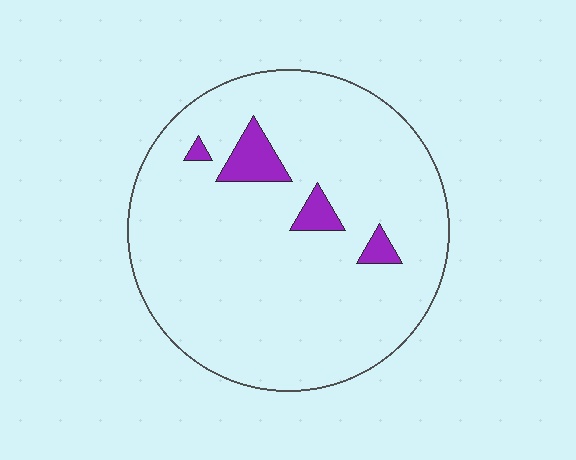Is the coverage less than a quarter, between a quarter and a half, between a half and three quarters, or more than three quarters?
Less than a quarter.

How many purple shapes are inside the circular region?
4.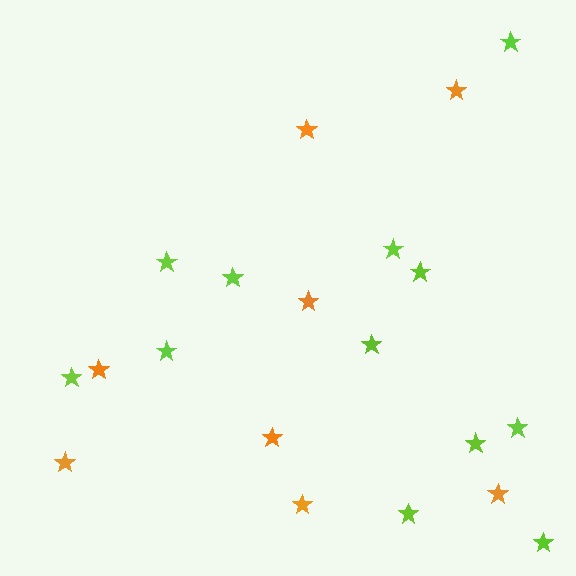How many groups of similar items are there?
There are 2 groups: one group of orange stars (8) and one group of lime stars (12).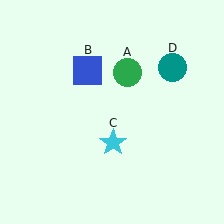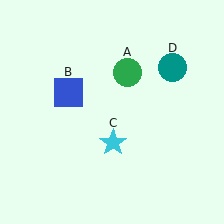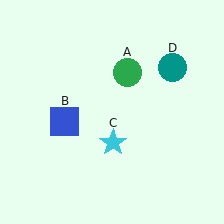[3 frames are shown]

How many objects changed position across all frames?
1 object changed position: blue square (object B).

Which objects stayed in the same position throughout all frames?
Green circle (object A) and cyan star (object C) and teal circle (object D) remained stationary.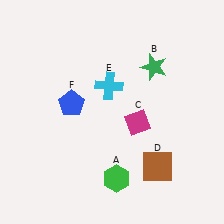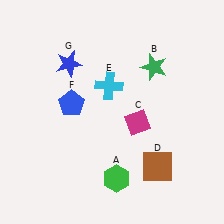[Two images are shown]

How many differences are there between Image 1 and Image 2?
There is 1 difference between the two images.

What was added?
A blue star (G) was added in Image 2.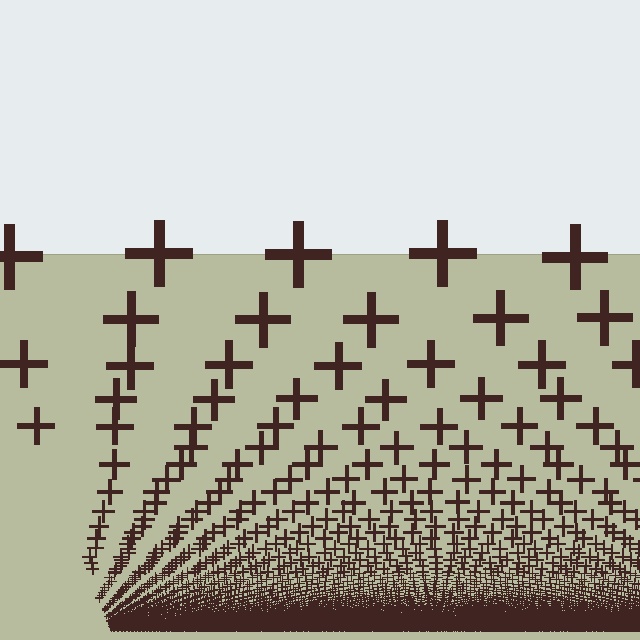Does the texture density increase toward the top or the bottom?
Density increases toward the bottom.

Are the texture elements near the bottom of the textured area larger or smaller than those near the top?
Smaller. The gradient is inverted — elements near the bottom are smaller and denser.